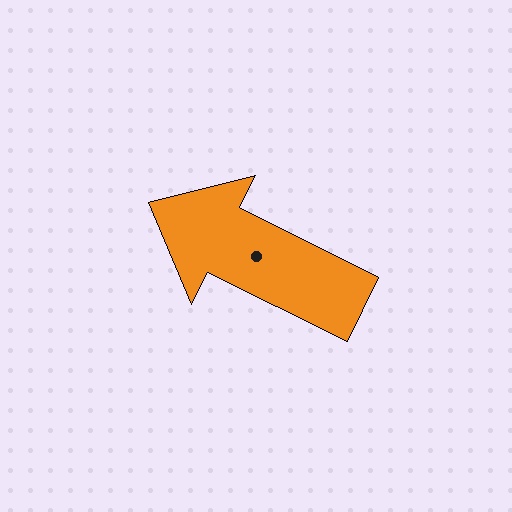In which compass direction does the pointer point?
Northwest.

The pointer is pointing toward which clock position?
Roughly 10 o'clock.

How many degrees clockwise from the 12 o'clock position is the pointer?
Approximately 296 degrees.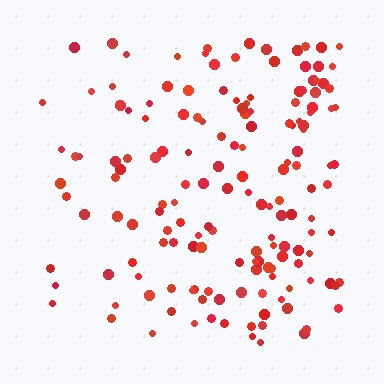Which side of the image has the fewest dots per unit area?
The left.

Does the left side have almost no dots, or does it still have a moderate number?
Still a moderate number, just noticeably fewer than the right.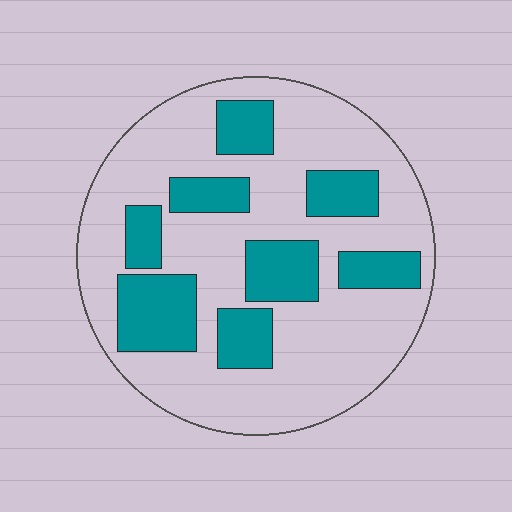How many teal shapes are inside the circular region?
8.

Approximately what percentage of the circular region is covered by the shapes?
Approximately 30%.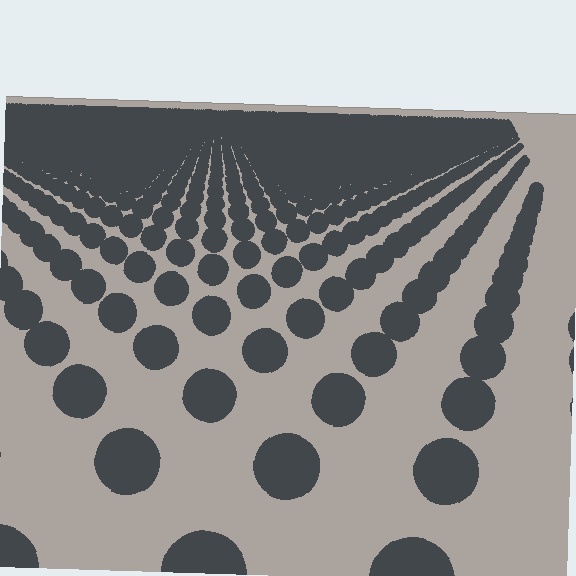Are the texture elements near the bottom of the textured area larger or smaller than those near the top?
Larger. Near the bottom, elements are closer to the viewer and appear at a bigger on-screen size.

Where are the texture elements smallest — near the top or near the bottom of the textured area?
Near the top.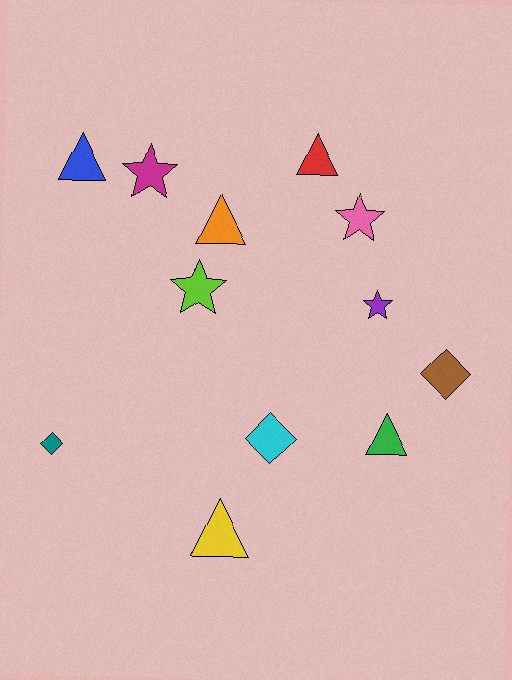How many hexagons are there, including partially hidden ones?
There are no hexagons.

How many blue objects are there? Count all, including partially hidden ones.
There is 1 blue object.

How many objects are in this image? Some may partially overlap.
There are 12 objects.